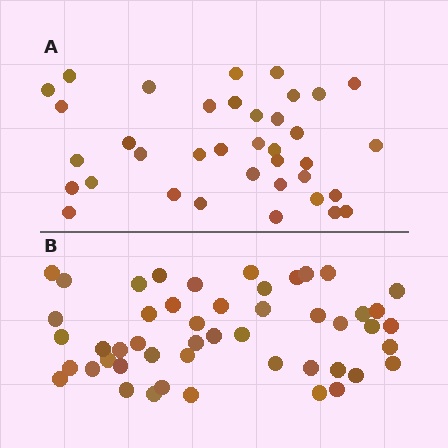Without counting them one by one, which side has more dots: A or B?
Region B (the bottom region) has more dots.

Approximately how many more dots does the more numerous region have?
Region B has roughly 12 or so more dots than region A.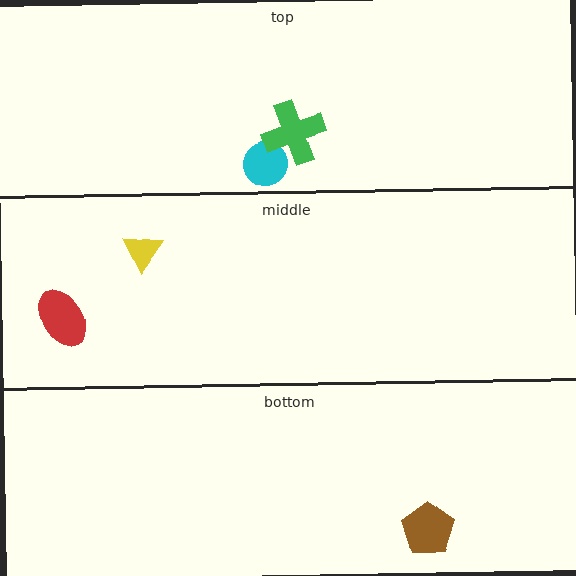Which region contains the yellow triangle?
The middle region.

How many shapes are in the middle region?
2.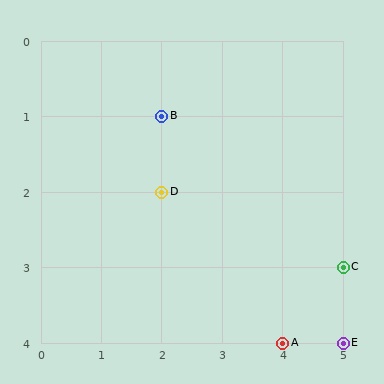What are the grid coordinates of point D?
Point D is at grid coordinates (2, 2).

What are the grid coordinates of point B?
Point B is at grid coordinates (2, 1).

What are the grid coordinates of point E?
Point E is at grid coordinates (5, 4).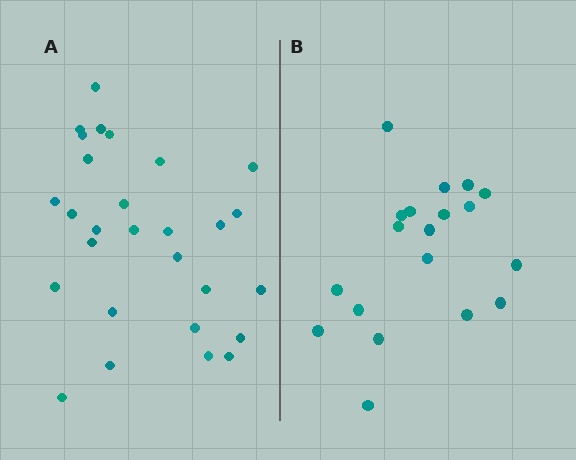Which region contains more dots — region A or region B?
Region A (the left region) has more dots.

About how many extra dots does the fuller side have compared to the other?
Region A has roughly 8 or so more dots than region B.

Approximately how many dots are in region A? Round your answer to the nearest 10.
About 30 dots. (The exact count is 28, which rounds to 30.)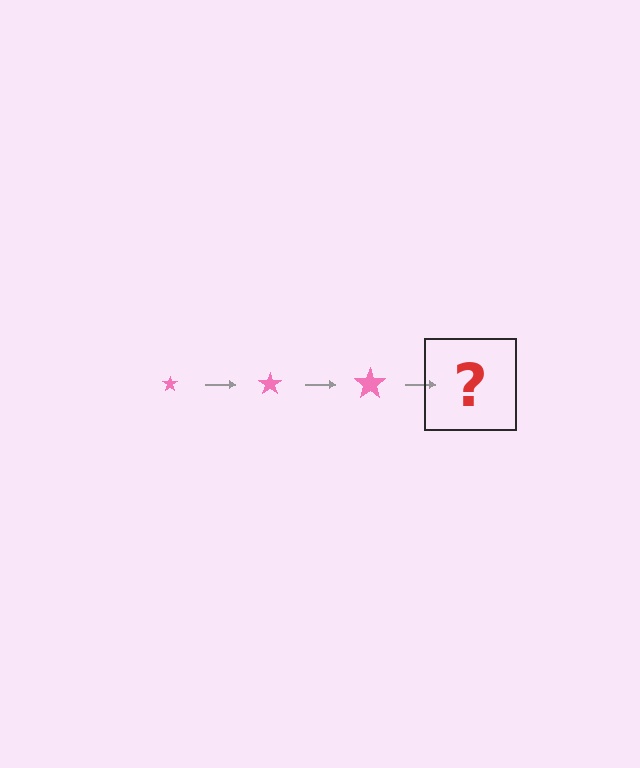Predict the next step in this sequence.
The next step is a pink star, larger than the previous one.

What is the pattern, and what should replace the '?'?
The pattern is that the star gets progressively larger each step. The '?' should be a pink star, larger than the previous one.